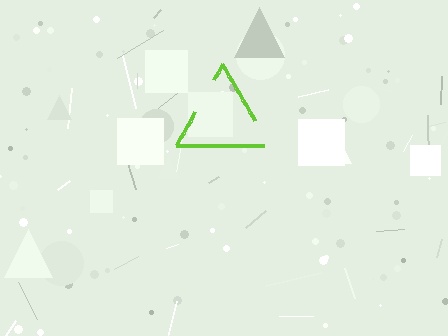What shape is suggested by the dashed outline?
The dashed outline suggests a triangle.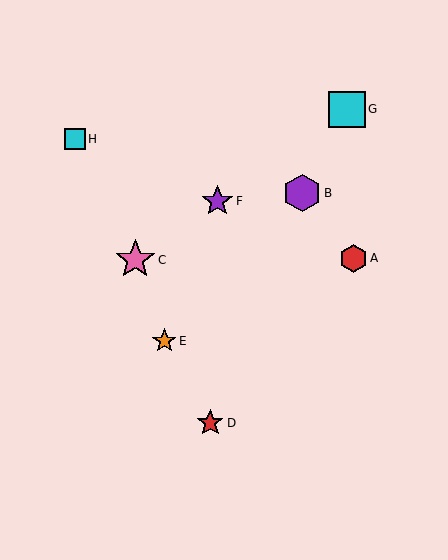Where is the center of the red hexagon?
The center of the red hexagon is at (353, 258).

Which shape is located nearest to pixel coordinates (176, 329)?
The orange star (labeled E) at (164, 341) is nearest to that location.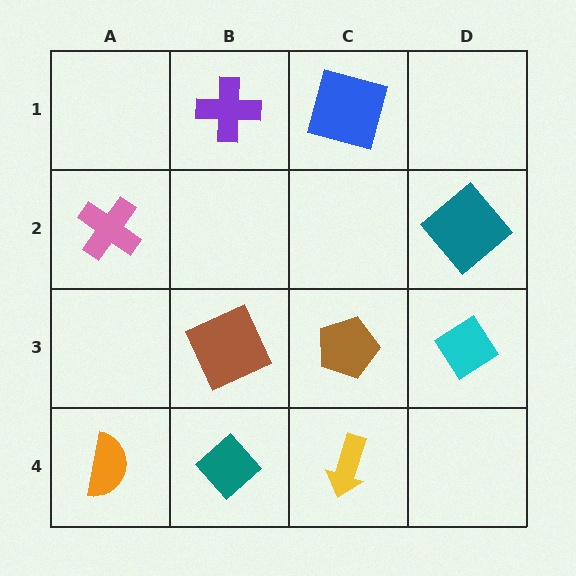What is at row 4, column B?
A teal diamond.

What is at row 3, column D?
A cyan diamond.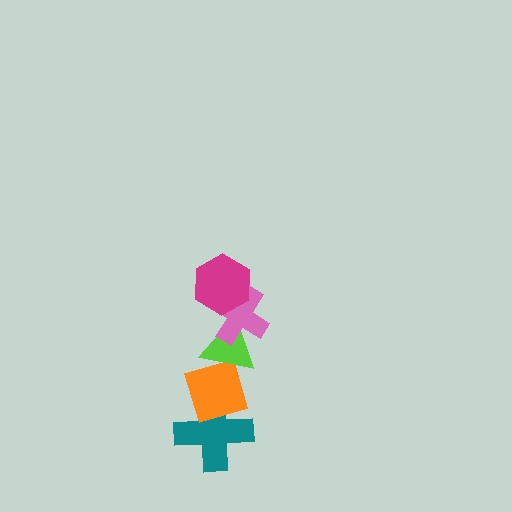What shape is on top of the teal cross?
The orange diamond is on top of the teal cross.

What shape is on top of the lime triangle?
The pink cross is on top of the lime triangle.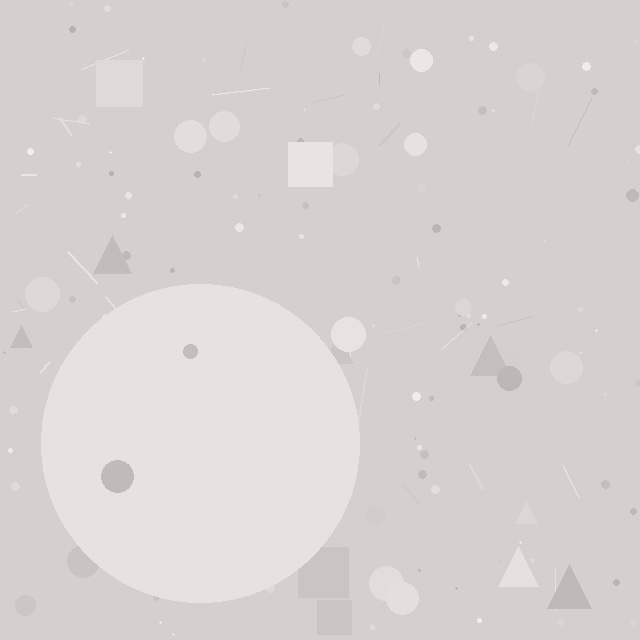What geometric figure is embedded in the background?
A circle is embedded in the background.